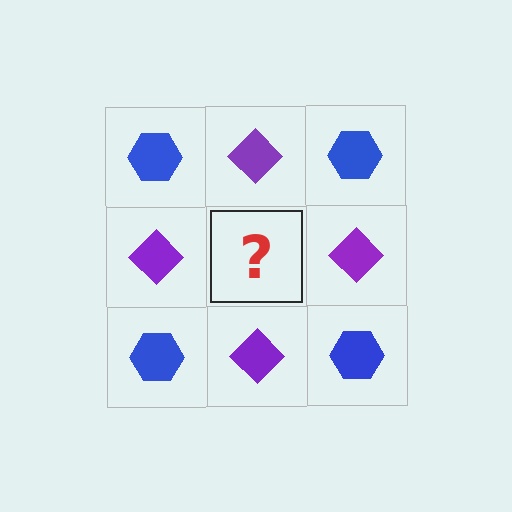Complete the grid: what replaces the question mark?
The question mark should be replaced with a blue hexagon.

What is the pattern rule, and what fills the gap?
The rule is that it alternates blue hexagon and purple diamond in a checkerboard pattern. The gap should be filled with a blue hexagon.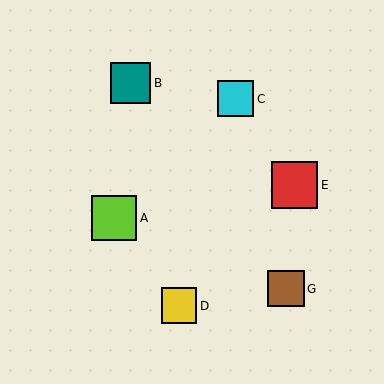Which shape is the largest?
The red square (labeled E) is the largest.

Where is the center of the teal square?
The center of the teal square is at (131, 83).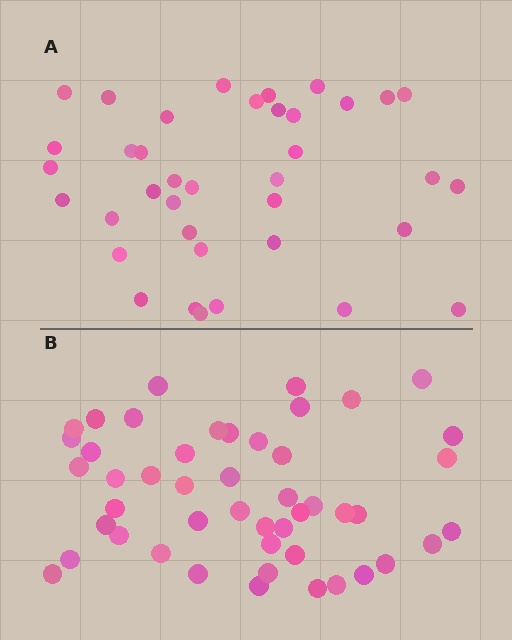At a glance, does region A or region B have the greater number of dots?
Region B (the bottom region) has more dots.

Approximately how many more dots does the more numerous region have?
Region B has roughly 10 or so more dots than region A.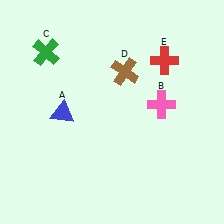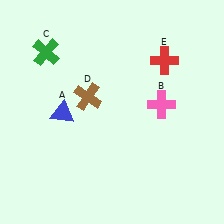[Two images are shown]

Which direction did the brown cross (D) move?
The brown cross (D) moved left.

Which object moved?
The brown cross (D) moved left.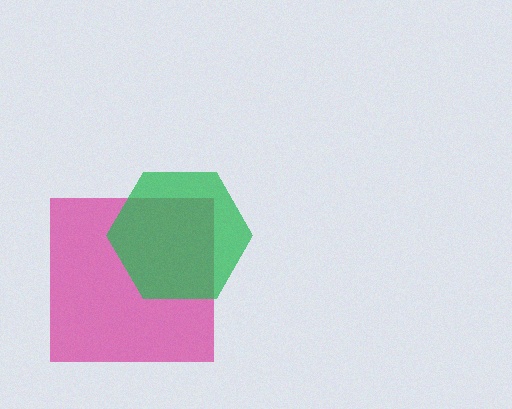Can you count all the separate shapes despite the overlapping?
Yes, there are 2 separate shapes.